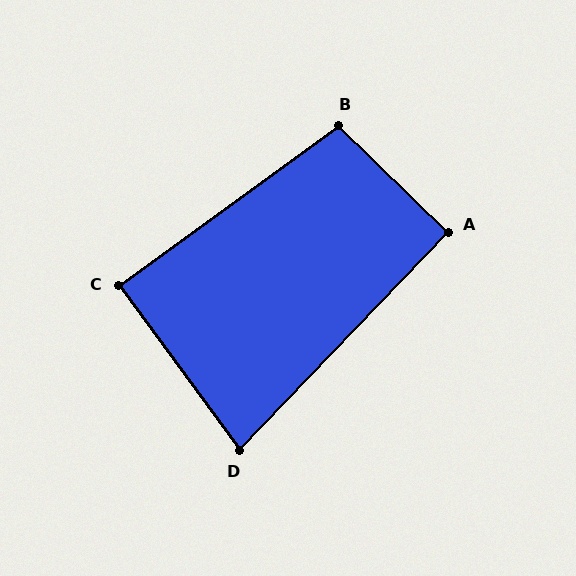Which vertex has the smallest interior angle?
D, at approximately 80 degrees.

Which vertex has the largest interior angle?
B, at approximately 100 degrees.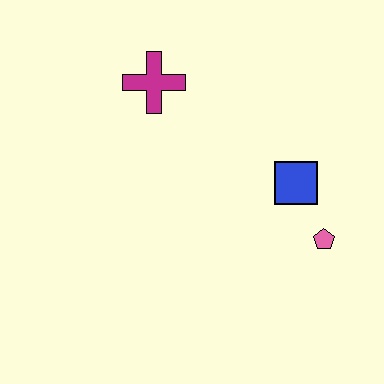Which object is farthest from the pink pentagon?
The magenta cross is farthest from the pink pentagon.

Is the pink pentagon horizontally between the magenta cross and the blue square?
No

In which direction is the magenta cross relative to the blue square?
The magenta cross is to the left of the blue square.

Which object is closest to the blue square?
The pink pentagon is closest to the blue square.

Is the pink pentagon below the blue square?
Yes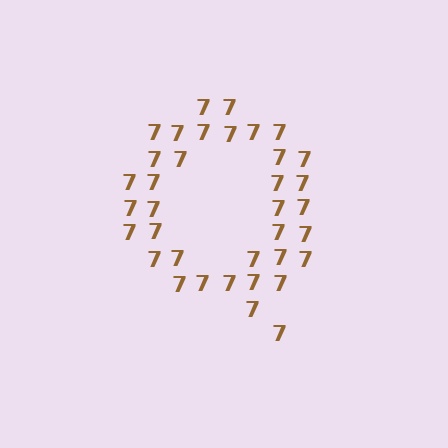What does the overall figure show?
The overall figure shows the letter Q.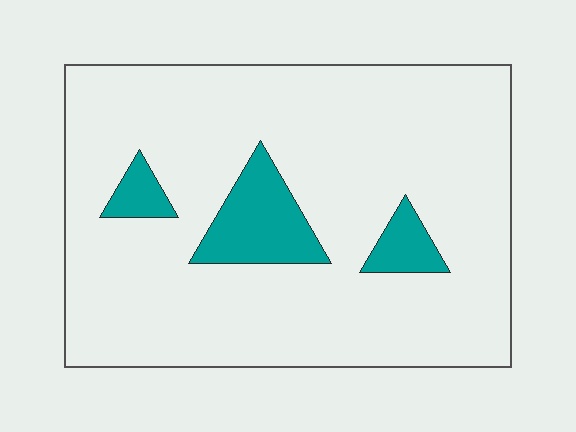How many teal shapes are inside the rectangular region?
3.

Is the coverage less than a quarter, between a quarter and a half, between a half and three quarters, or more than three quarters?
Less than a quarter.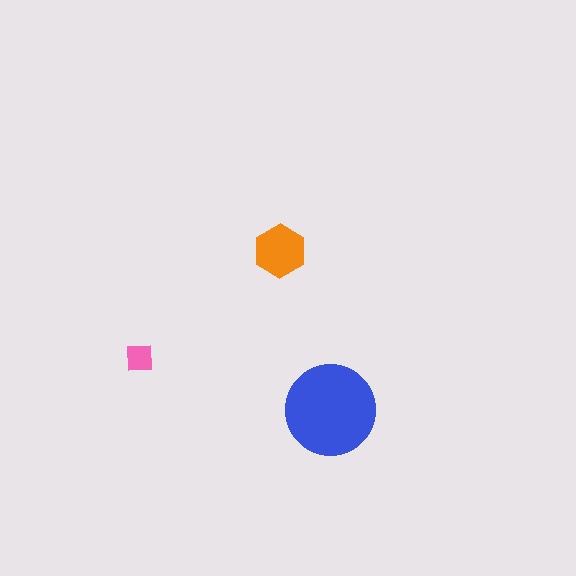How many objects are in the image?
There are 3 objects in the image.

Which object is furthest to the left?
The pink square is leftmost.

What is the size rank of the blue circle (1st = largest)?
1st.